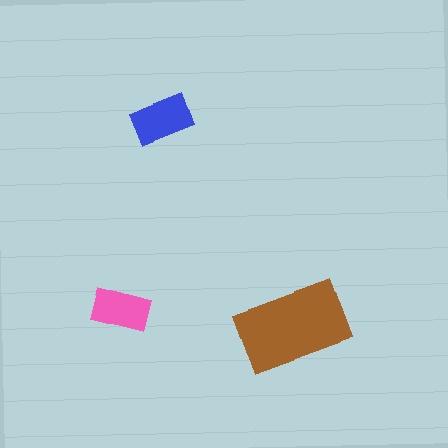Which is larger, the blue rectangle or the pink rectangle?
The blue one.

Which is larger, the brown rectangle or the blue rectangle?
The brown one.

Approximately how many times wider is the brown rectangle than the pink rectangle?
About 2 times wider.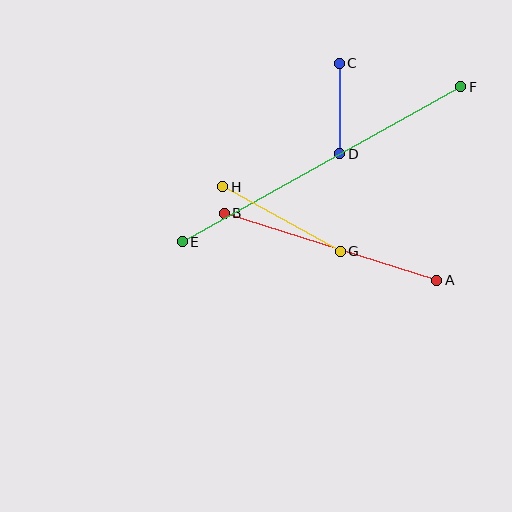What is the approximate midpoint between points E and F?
The midpoint is at approximately (322, 164) pixels.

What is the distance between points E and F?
The distance is approximately 319 pixels.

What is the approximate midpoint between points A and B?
The midpoint is at approximately (331, 247) pixels.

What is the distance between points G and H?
The distance is approximately 134 pixels.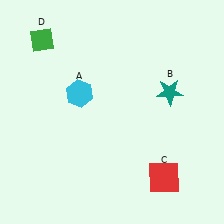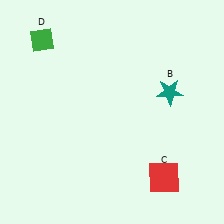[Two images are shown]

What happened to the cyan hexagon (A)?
The cyan hexagon (A) was removed in Image 2. It was in the top-left area of Image 1.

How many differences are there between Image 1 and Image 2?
There is 1 difference between the two images.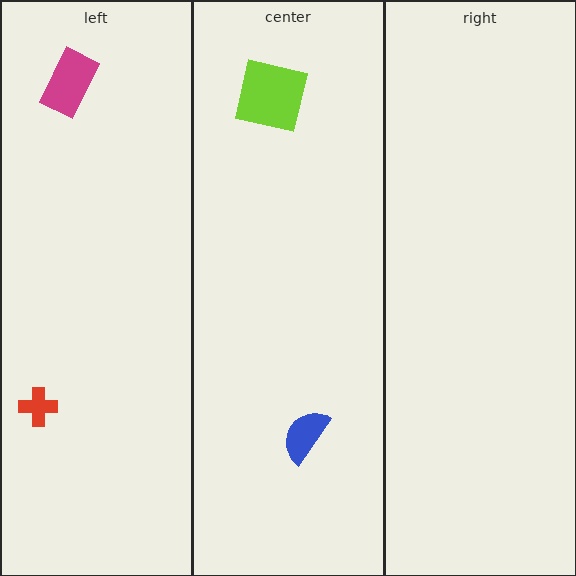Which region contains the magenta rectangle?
The left region.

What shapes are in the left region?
The magenta rectangle, the red cross.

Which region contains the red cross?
The left region.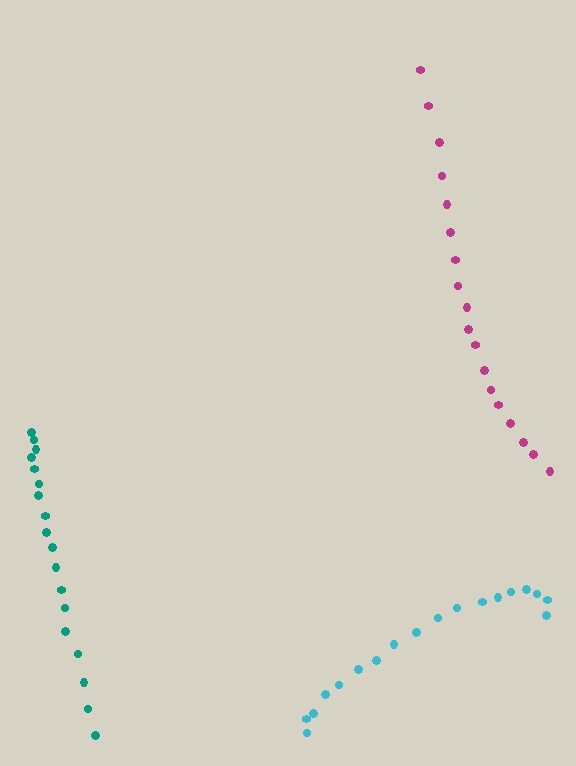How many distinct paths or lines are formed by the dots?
There are 3 distinct paths.